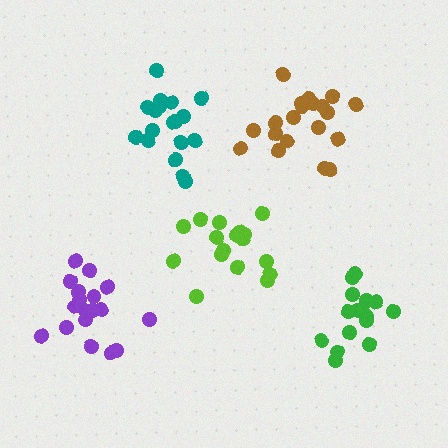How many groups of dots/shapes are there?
There are 5 groups.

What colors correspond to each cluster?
The clusters are colored: green, brown, purple, teal, lime.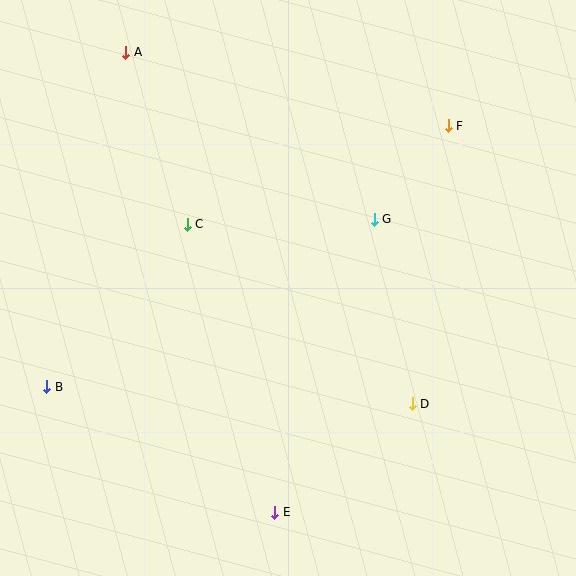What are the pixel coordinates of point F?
Point F is at (448, 126).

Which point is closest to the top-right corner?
Point F is closest to the top-right corner.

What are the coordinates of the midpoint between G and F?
The midpoint between G and F is at (411, 173).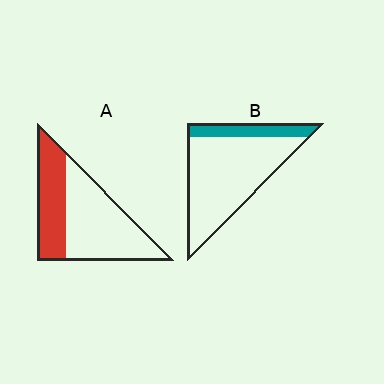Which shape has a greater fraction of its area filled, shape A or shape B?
Shape A.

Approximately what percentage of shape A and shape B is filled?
A is approximately 40% and B is approximately 20%.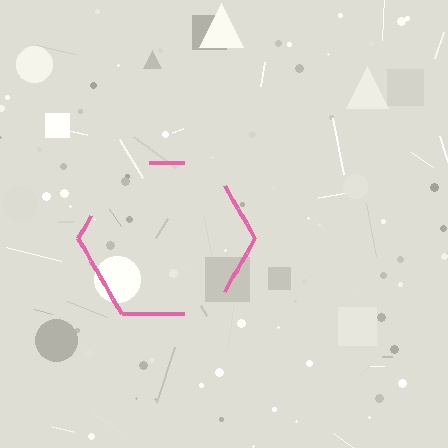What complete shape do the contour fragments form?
The contour fragments form a hexagon.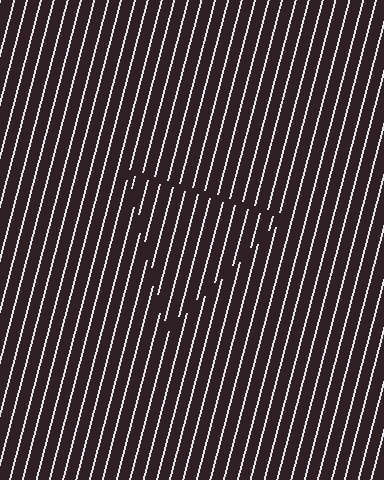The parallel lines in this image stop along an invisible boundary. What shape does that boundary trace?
An illusory triangle. The interior of the shape contains the same grating, shifted by half a period — the contour is defined by the phase discontinuity where line-ends from the inner and outer gratings abut.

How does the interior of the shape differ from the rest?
The interior of the shape contains the same grating, shifted by half a period — the contour is defined by the phase discontinuity where line-ends from the inner and outer gratings abut.